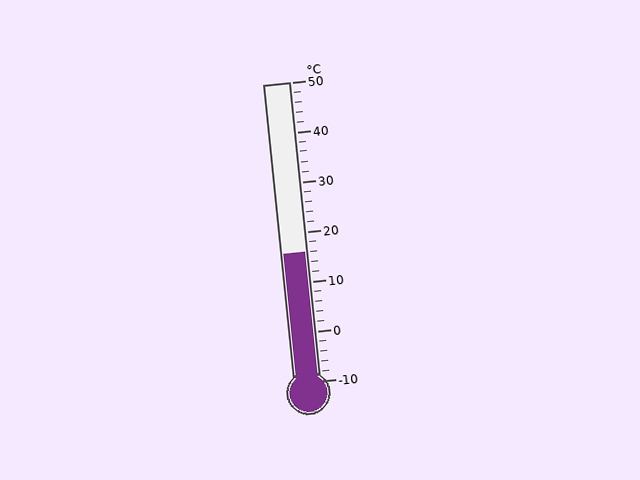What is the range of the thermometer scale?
The thermometer scale ranges from -10°C to 50°C.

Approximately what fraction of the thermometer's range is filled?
The thermometer is filled to approximately 45% of its range.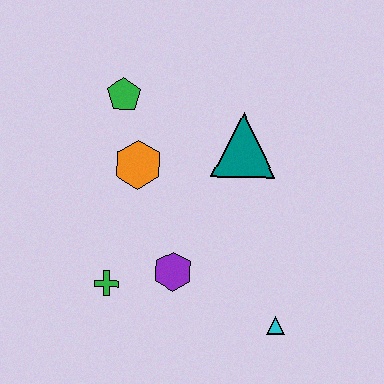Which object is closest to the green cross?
The purple hexagon is closest to the green cross.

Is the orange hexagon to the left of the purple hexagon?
Yes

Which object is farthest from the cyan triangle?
The green pentagon is farthest from the cyan triangle.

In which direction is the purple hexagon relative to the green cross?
The purple hexagon is to the right of the green cross.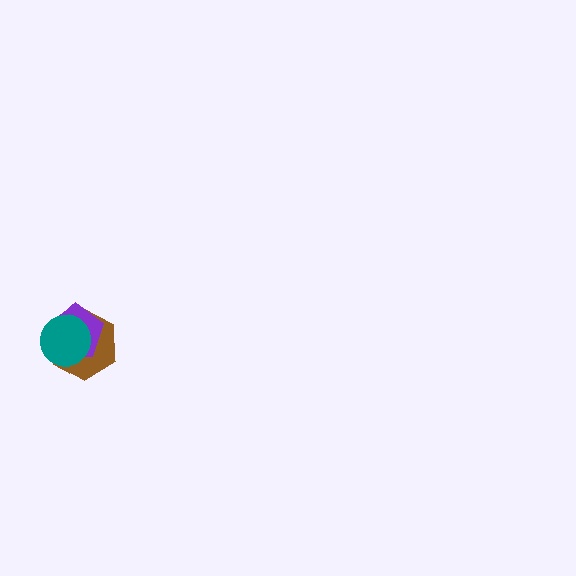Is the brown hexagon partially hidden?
Yes, it is partially covered by another shape.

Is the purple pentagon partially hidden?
Yes, it is partially covered by another shape.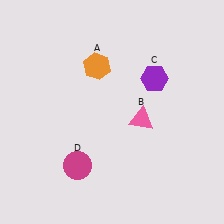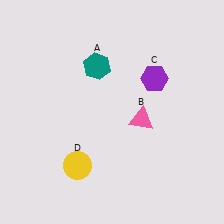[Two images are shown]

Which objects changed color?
A changed from orange to teal. D changed from magenta to yellow.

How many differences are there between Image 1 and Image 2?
There are 2 differences between the two images.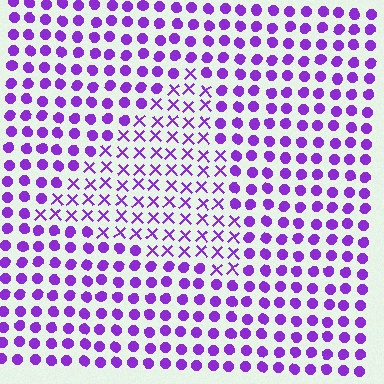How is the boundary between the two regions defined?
The boundary is defined by a change in element shape: X marks inside vs. circles outside. All elements share the same color and spacing.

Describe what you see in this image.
The image is filled with small purple elements arranged in a uniform grid. A triangle-shaped region contains X marks, while the surrounding area contains circles. The boundary is defined purely by the change in element shape.